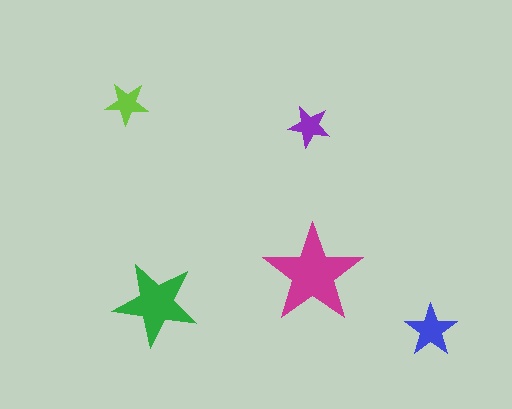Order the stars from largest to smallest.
the magenta one, the green one, the blue one, the lime one, the purple one.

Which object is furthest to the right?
The blue star is rightmost.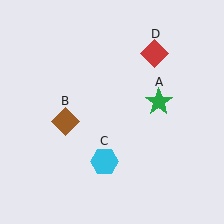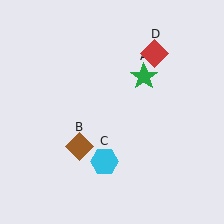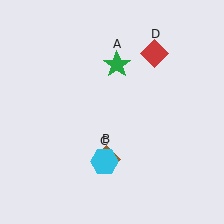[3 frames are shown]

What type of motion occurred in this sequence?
The green star (object A), brown diamond (object B) rotated counterclockwise around the center of the scene.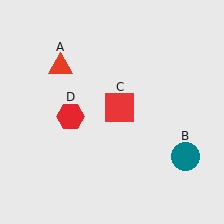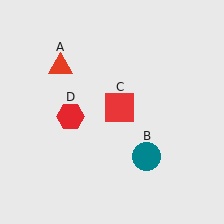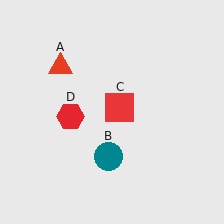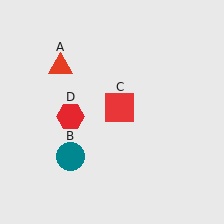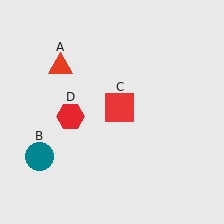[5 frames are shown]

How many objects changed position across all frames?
1 object changed position: teal circle (object B).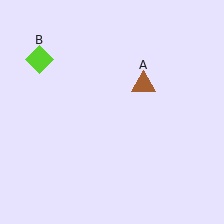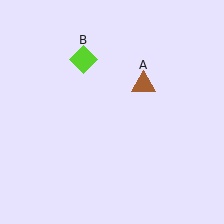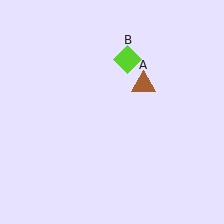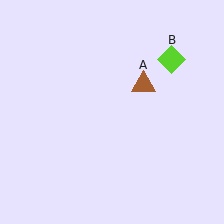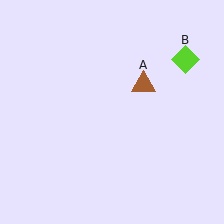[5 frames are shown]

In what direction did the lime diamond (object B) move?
The lime diamond (object B) moved right.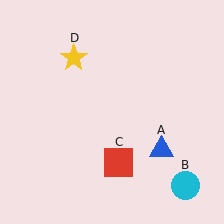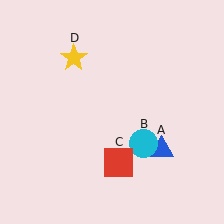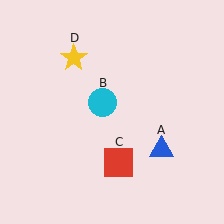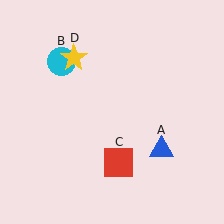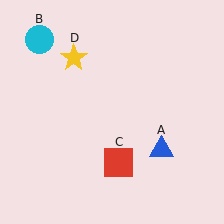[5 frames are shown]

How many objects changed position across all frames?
1 object changed position: cyan circle (object B).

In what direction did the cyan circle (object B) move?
The cyan circle (object B) moved up and to the left.